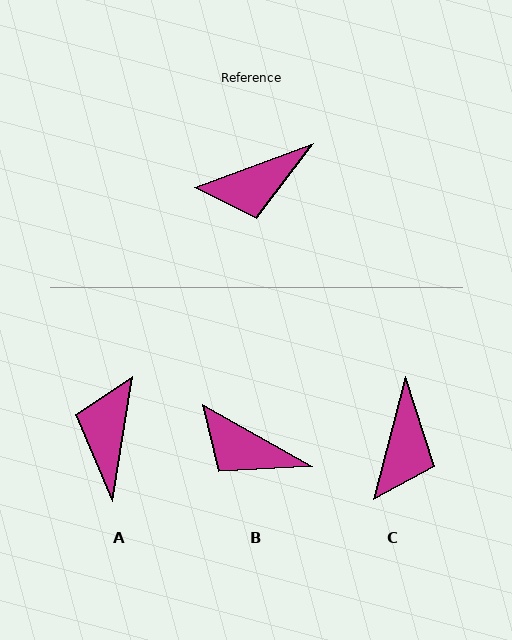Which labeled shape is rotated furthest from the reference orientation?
A, about 119 degrees away.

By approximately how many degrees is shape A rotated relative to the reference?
Approximately 119 degrees clockwise.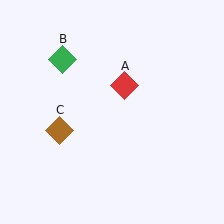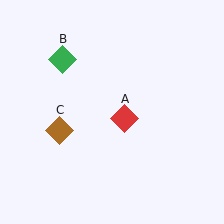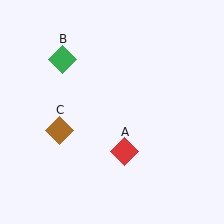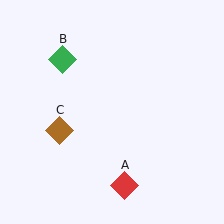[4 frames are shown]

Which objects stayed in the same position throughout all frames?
Green diamond (object B) and brown diamond (object C) remained stationary.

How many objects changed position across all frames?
1 object changed position: red diamond (object A).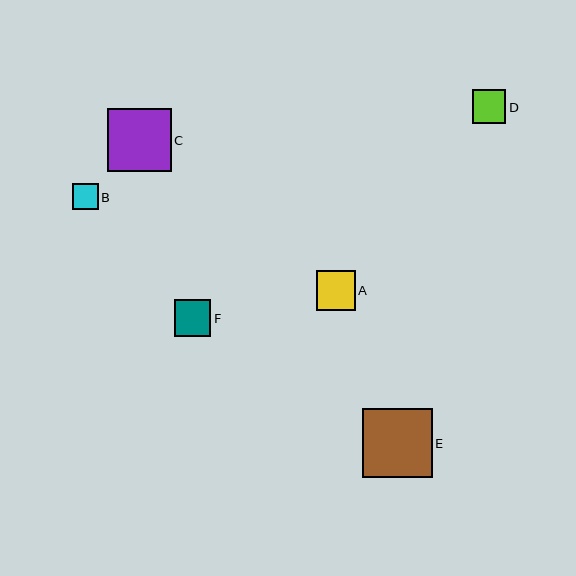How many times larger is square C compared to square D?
Square C is approximately 1.9 times the size of square D.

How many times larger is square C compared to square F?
Square C is approximately 1.7 times the size of square F.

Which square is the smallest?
Square B is the smallest with a size of approximately 25 pixels.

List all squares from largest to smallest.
From largest to smallest: E, C, A, F, D, B.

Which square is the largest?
Square E is the largest with a size of approximately 69 pixels.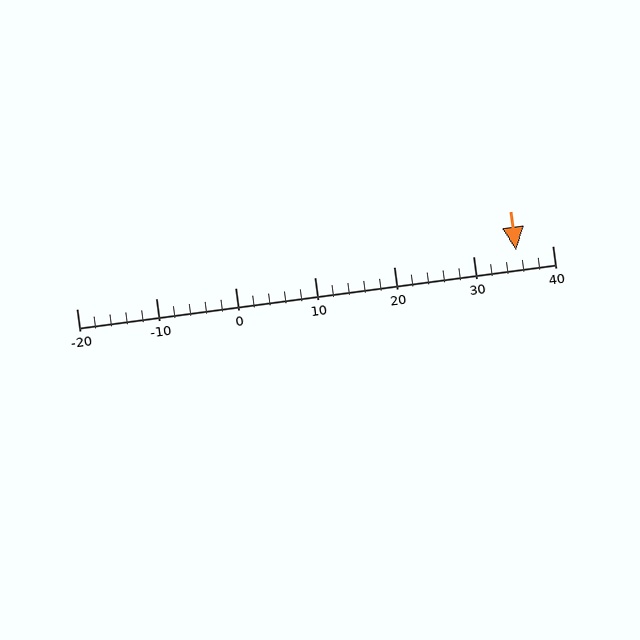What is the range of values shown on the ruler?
The ruler shows values from -20 to 40.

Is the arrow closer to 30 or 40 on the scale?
The arrow is closer to 40.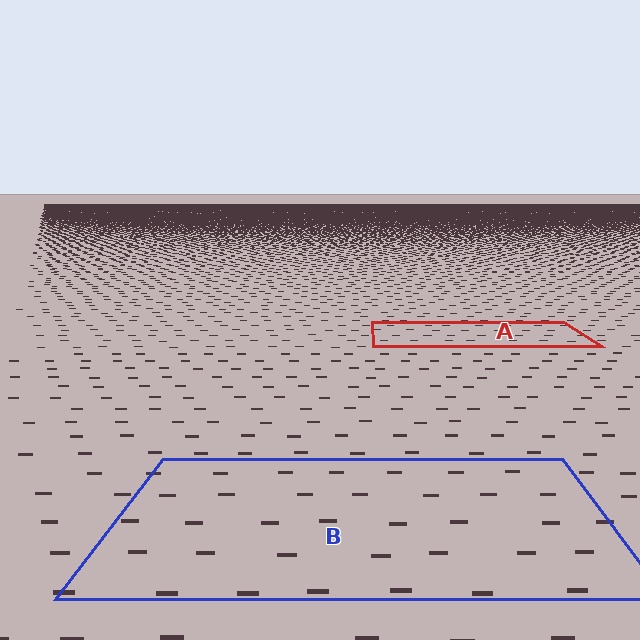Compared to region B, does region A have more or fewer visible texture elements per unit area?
Region A has more texture elements per unit area — they are packed more densely because it is farther away.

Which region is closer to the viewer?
Region B is closer. The texture elements there are larger and more spread out.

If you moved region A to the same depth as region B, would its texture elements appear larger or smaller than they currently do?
They would appear larger. At a closer depth, the same texture elements are projected at a bigger on-screen size.